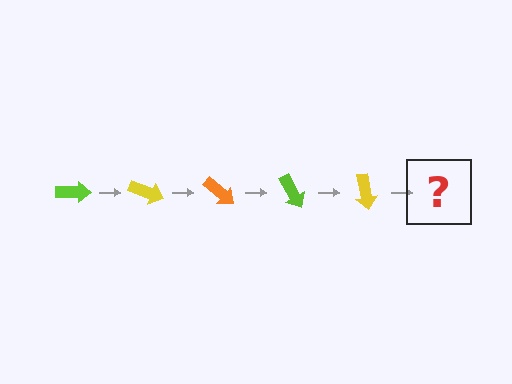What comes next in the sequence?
The next element should be an orange arrow, rotated 100 degrees from the start.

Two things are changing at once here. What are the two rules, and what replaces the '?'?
The two rules are that it rotates 20 degrees each step and the color cycles through lime, yellow, and orange. The '?' should be an orange arrow, rotated 100 degrees from the start.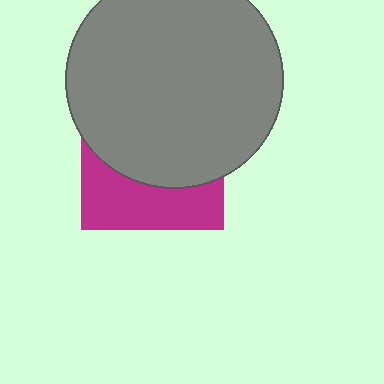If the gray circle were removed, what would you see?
You would see the complete magenta square.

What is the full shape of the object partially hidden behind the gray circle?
The partially hidden object is a magenta square.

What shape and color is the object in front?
The object in front is a gray circle.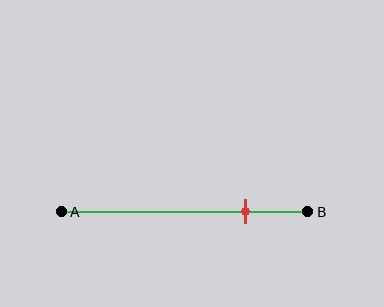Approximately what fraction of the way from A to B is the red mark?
The red mark is approximately 75% of the way from A to B.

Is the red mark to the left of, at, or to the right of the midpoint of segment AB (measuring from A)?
The red mark is to the right of the midpoint of segment AB.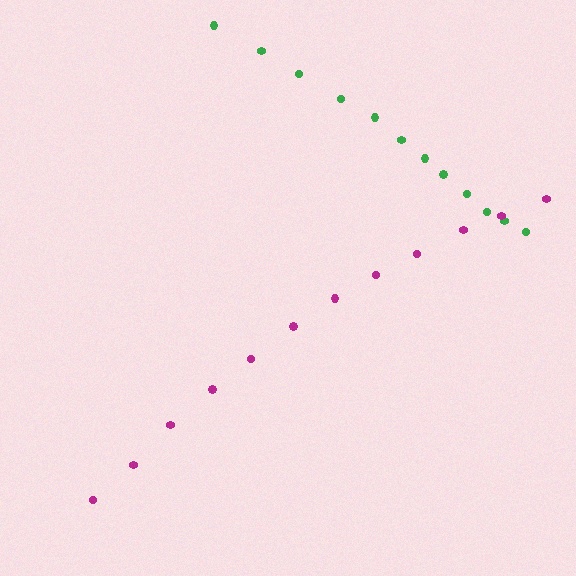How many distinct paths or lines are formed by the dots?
There are 2 distinct paths.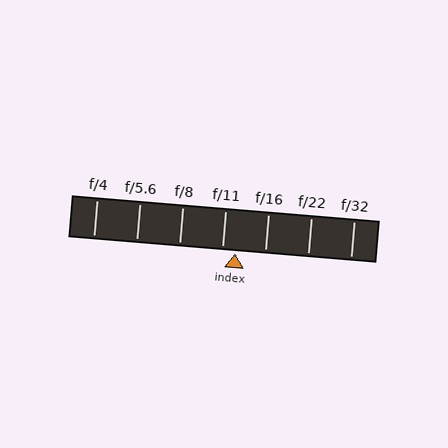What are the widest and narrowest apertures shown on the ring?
The widest aperture shown is f/4 and the narrowest is f/32.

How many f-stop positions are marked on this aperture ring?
There are 7 f-stop positions marked.